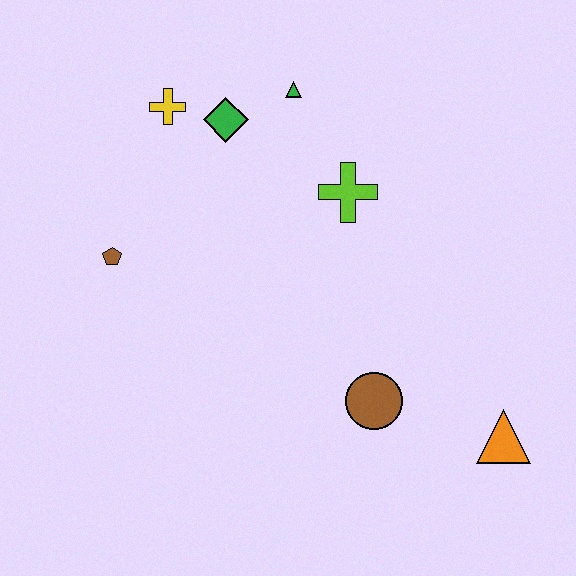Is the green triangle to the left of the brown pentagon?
No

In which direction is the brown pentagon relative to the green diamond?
The brown pentagon is below the green diamond.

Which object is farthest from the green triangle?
The orange triangle is farthest from the green triangle.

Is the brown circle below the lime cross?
Yes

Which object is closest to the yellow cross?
The green diamond is closest to the yellow cross.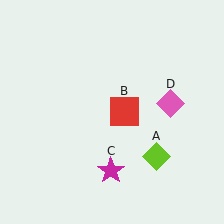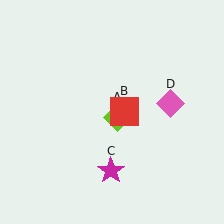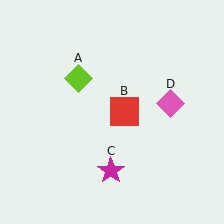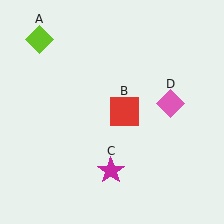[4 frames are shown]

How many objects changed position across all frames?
1 object changed position: lime diamond (object A).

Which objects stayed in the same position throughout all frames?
Red square (object B) and magenta star (object C) and pink diamond (object D) remained stationary.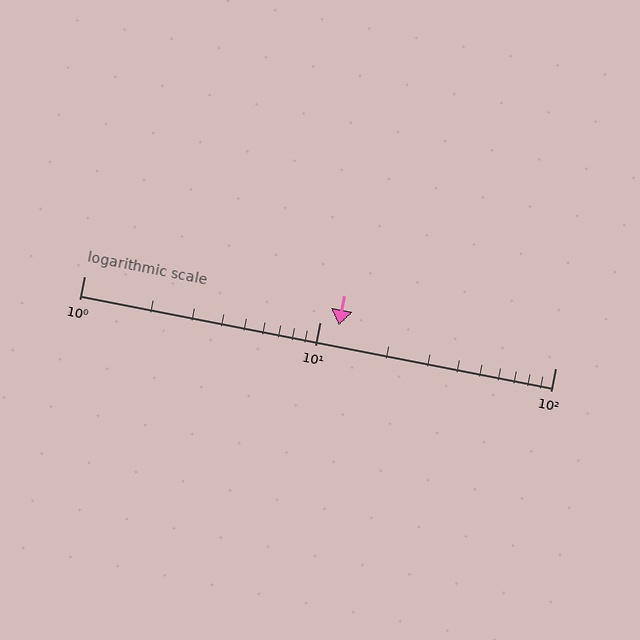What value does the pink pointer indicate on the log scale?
The pointer indicates approximately 12.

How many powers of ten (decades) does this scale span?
The scale spans 2 decades, from 1 to 100.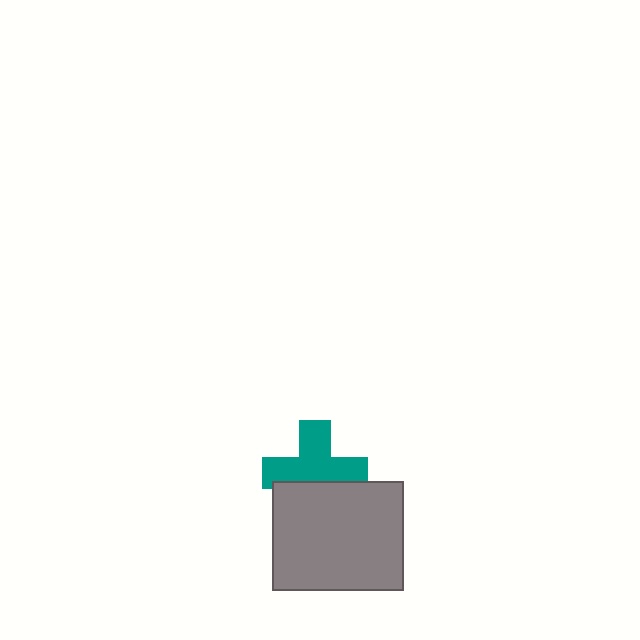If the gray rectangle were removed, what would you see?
You would see the complete teal cross.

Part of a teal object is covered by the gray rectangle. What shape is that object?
It is a cross.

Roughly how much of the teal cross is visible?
Most of it is visible (roughly 67%).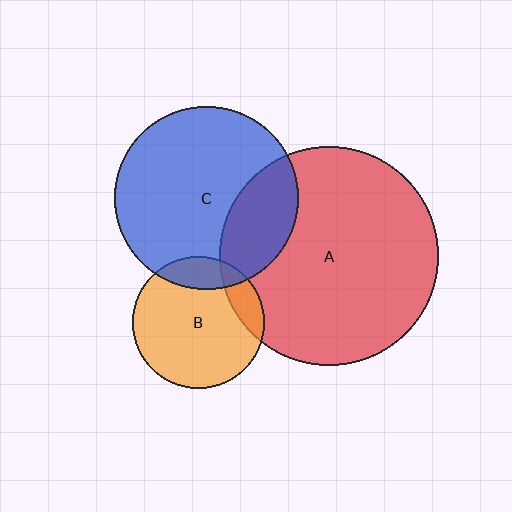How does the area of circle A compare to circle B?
Approximately 2.8 times.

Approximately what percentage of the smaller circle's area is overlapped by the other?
Approximately 15%.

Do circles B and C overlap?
Yes.